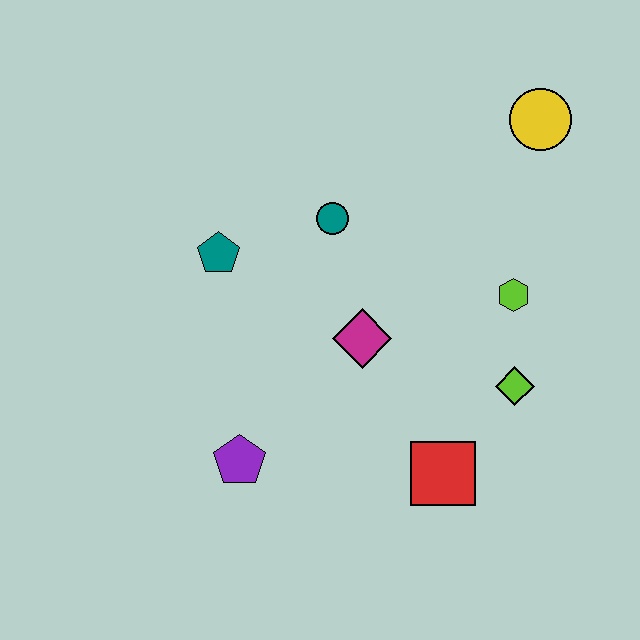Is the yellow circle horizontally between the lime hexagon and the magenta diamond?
No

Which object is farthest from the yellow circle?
The purple pentagon is farthest from the yellow circle.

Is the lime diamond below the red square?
No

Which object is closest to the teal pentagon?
The teal circle is closest to the teal pentagon.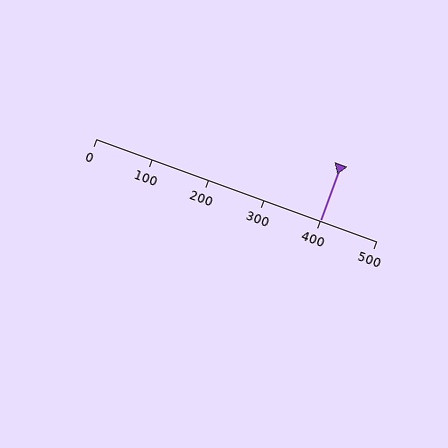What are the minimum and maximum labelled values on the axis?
The axis runs from 0 to 500.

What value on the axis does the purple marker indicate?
The marker indicates approximately 400.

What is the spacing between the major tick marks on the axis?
The major ticks are spaced 100 apart.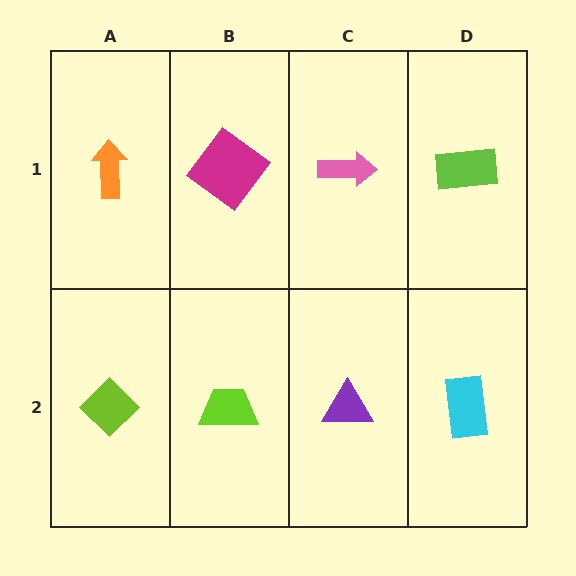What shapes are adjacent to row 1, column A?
A lime diamond (row 2, column A), a magenta diamond (row 1, column B).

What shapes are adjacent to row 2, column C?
A pink arrow (row 1, column C), a lime trapezoid (row 2, column B), a cyan rectangle (row 2, column D).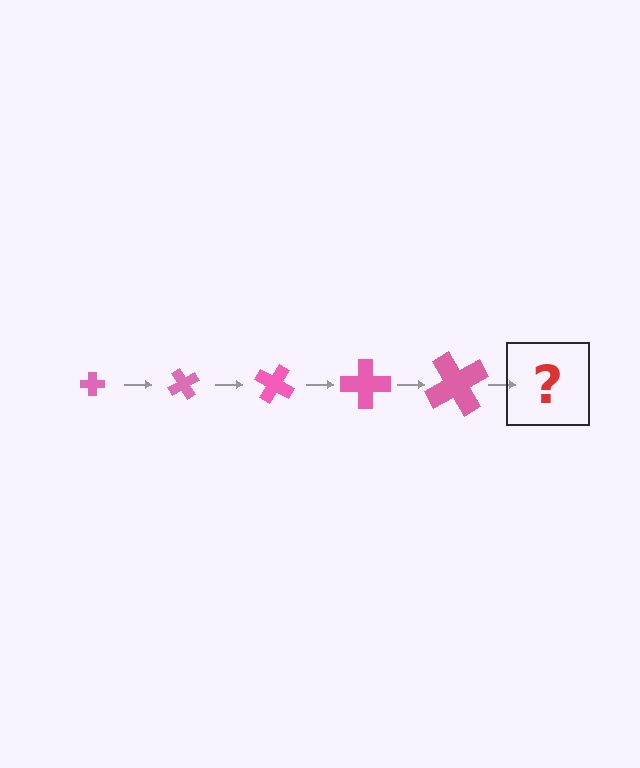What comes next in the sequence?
The next element should be a cross, larger than the previous one and rotated 300 degrees from the start.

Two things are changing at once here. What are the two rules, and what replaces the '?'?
The two rules are that the cross grows larger each step and it rotates 60 degrees each step. The '?' should be a cross, larger than the previous one and rotated 300 degrees from the start.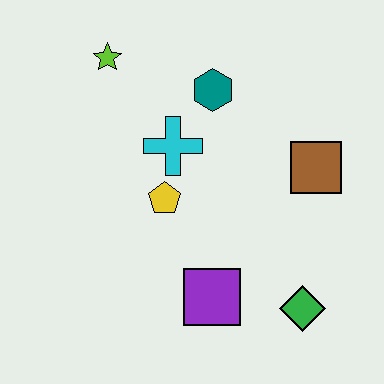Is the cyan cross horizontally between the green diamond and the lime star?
Yes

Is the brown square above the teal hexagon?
No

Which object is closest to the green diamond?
The purple square is closest to the green diamond.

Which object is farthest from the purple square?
The lime star is farthest from the purple square.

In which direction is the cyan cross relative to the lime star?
The cyan cross is below the lime star.